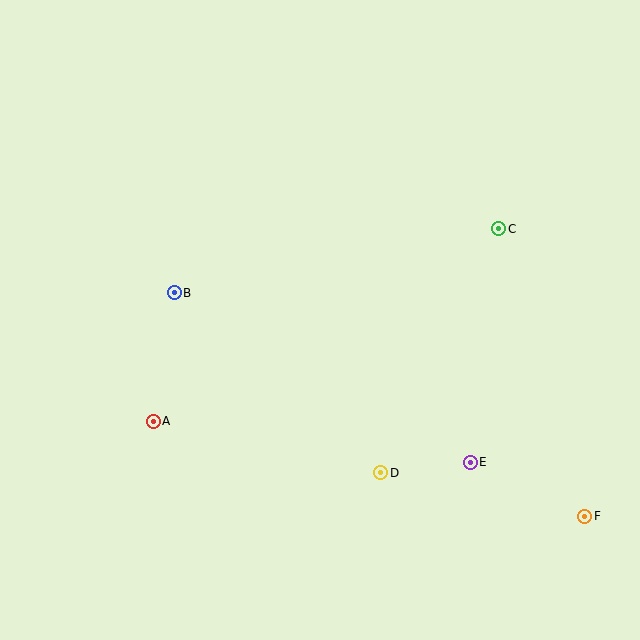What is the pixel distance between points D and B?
The distance between D and B is 274 pixels.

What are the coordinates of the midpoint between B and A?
The midpoint between B and A is at (164, 357).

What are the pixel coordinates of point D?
Point D is at (381, 473).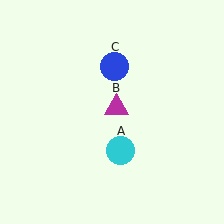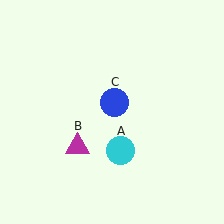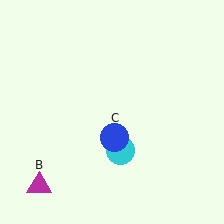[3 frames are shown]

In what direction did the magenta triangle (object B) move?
The magenta triangle (object B) moved down and to the left.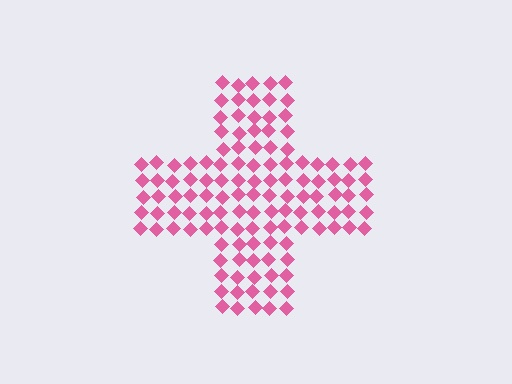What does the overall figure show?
The overall figure shows a cross.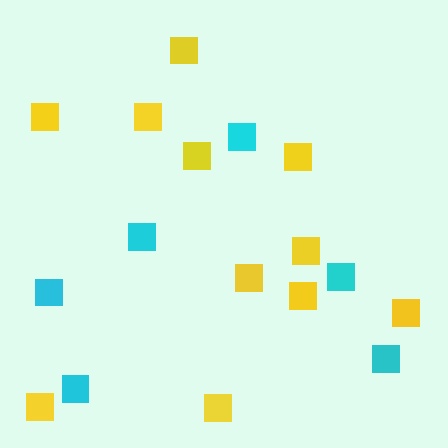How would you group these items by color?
There are 2 groups: one group of yellow squares (11) and one group of cyan squares (6).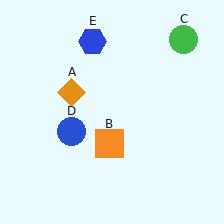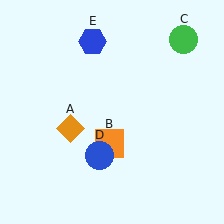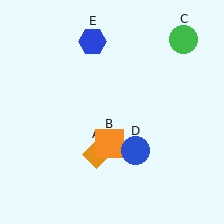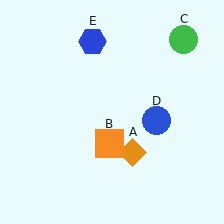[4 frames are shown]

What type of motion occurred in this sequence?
The orange diamond (object A), blue circle (object D) rotated counterclockwise around the center of the scene.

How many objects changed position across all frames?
2 objects changed position: orange diamond (object A), blue circle (object D).